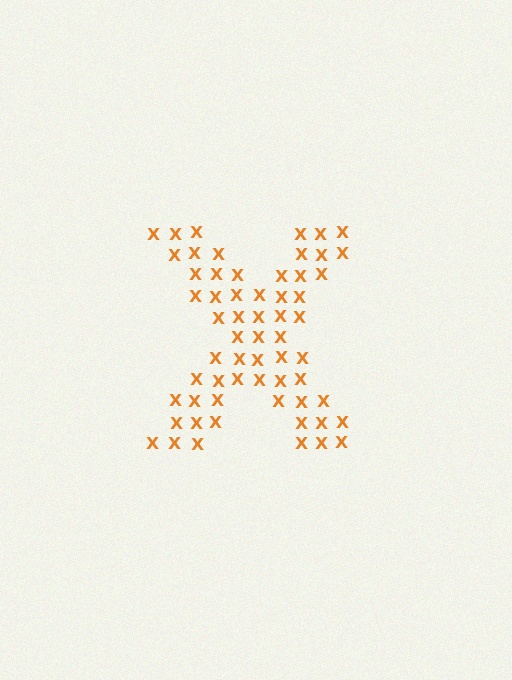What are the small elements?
The small elements are letter X's.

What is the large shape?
The large shape is the letter X.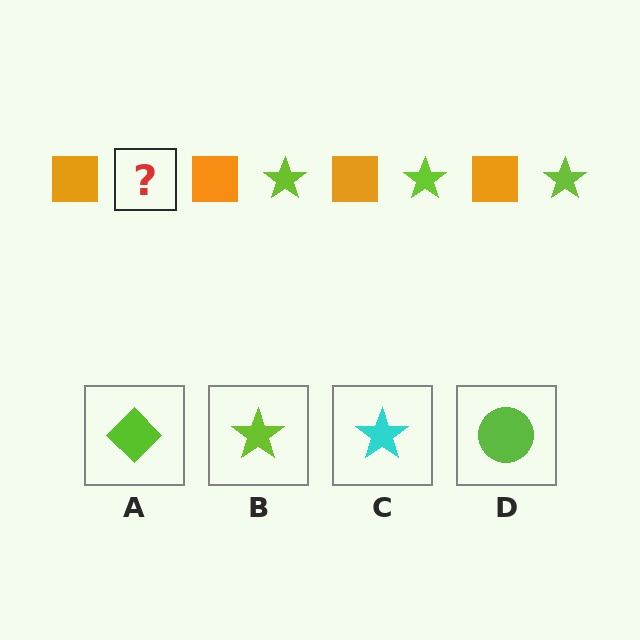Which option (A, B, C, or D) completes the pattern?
B.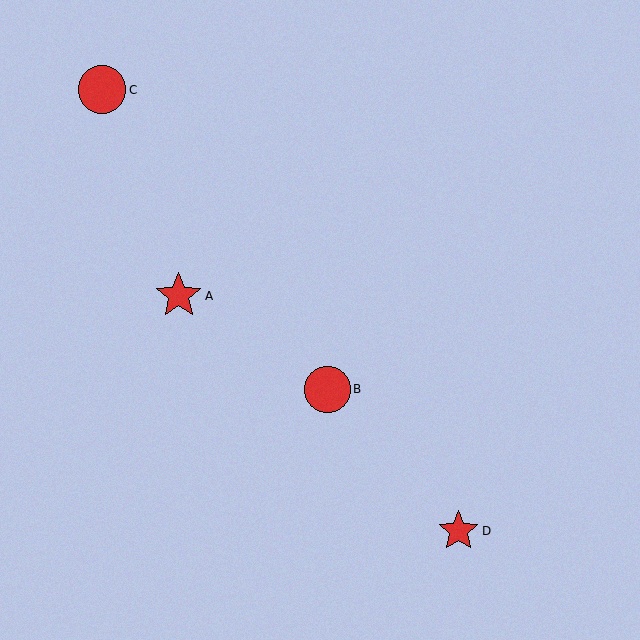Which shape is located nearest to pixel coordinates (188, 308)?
The red star (labeled A) at (179, 296) is nearest to that location.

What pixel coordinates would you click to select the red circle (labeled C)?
Click at (102, 90) to select the red circle C.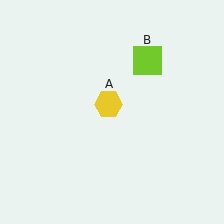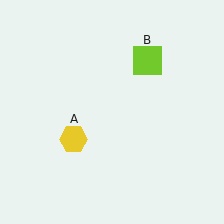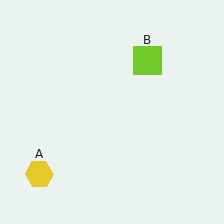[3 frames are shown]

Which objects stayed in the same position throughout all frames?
Lime square (object B) remained stationary.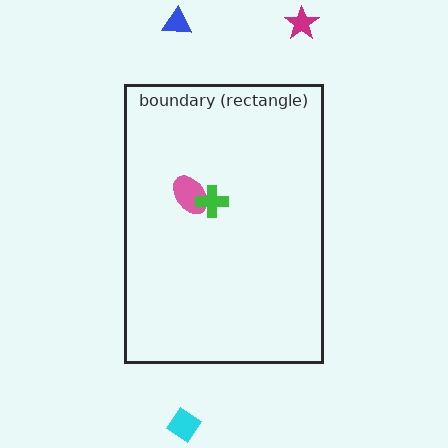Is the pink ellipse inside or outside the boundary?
Inside.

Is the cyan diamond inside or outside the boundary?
Outside.